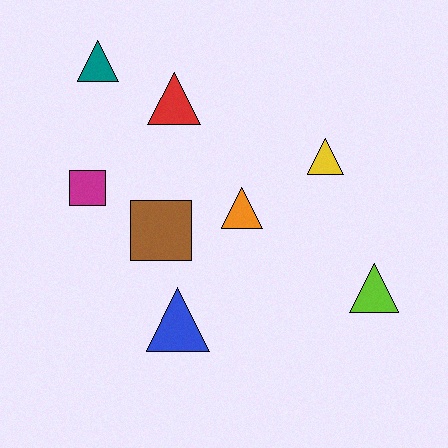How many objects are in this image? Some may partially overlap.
There are 8 objects.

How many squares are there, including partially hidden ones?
There are 2 squares.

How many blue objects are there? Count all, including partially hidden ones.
There is 1 blue object.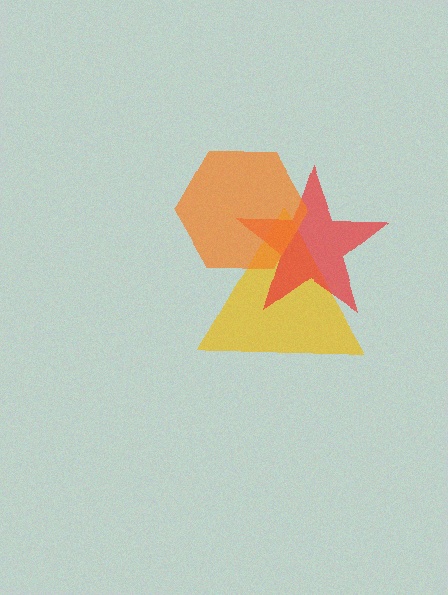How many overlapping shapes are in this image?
There are 3 overlapping shapes in the image.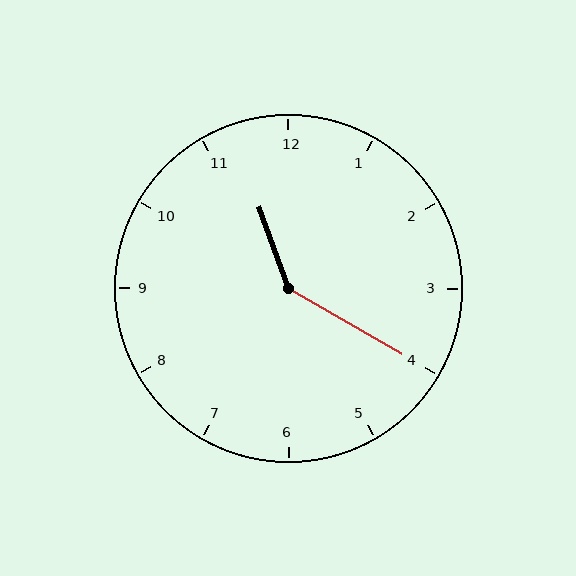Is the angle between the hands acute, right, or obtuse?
It is obtuse.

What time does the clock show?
11:20.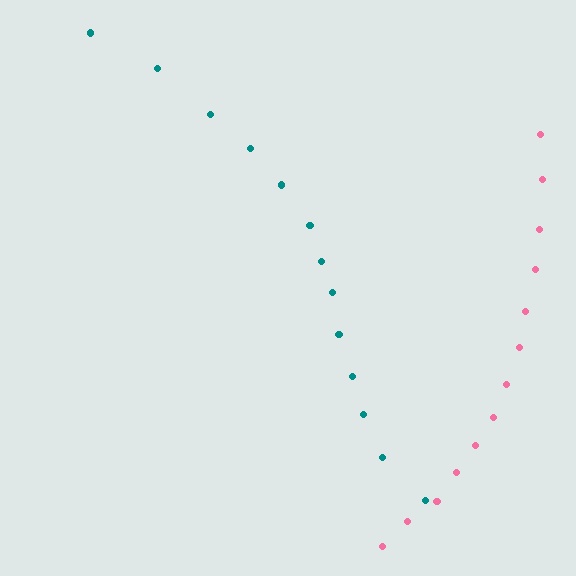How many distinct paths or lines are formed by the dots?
There are 2 distinct paths.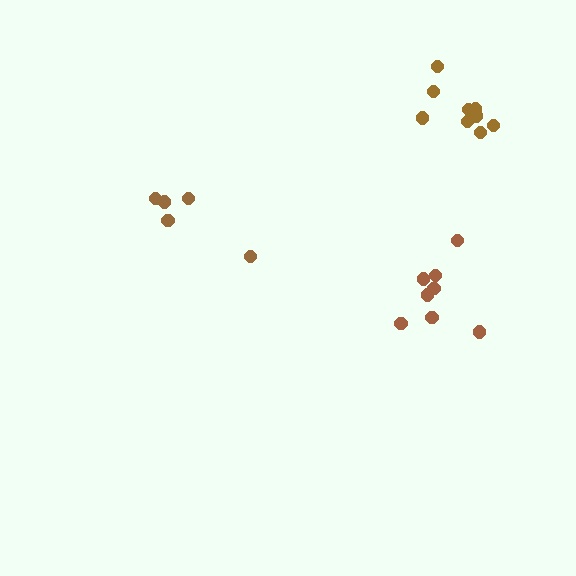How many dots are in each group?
Group 1: 8 dots, Group 2: 5 dots, Group 3: 9 dots (22 total).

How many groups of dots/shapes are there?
There are 3 groups.